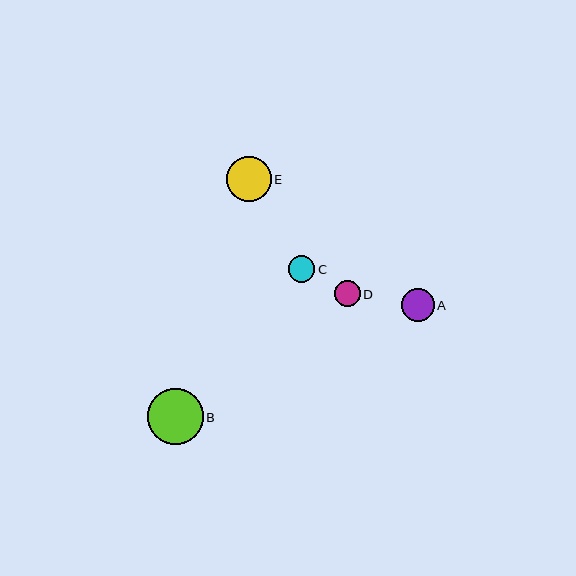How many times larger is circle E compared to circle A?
Circle E is approximately 1.4 times the size of circle A.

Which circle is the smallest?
Circle D is the smallest with a size of approximately 26 pixels.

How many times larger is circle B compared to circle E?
Circle B is approximately 1.3 times the size of circle E.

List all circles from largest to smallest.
From largest to smallest: B, E, A, C, D.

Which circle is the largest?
Circle B is the largest with a size of approximately 56 pixels.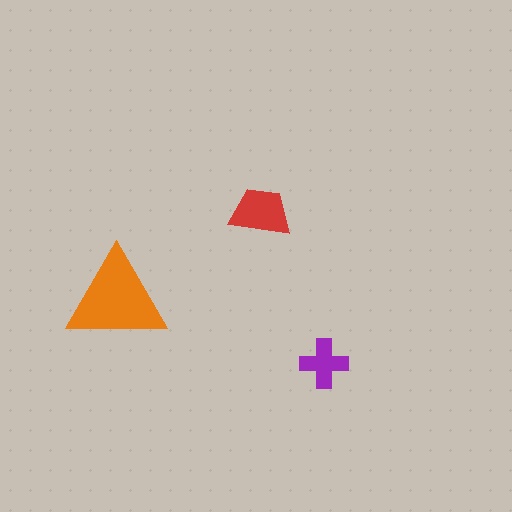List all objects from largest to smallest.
The orange triangle, the red trapezoid, the purple cross.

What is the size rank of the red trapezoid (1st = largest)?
2nd.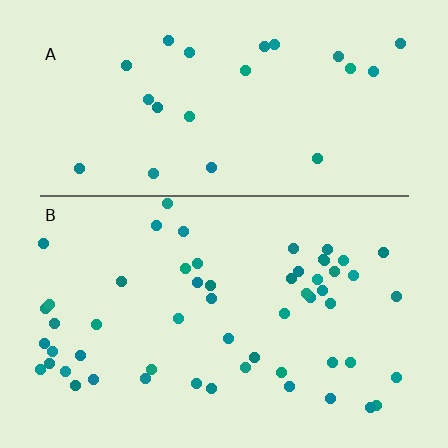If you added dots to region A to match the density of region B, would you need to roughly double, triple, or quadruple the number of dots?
Approximately double.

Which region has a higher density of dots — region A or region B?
B (the bottom).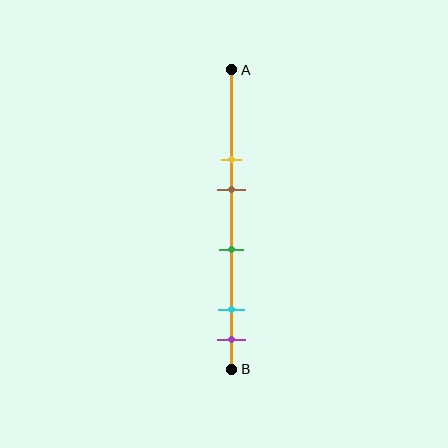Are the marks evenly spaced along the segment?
No, the marks are not evenly spaced.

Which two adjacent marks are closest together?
The cyan and purple marks are the closest adjacent pair.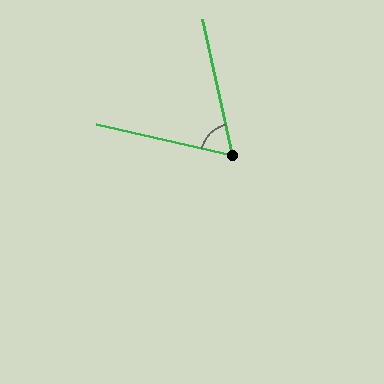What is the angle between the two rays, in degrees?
Approximately 65 degrees.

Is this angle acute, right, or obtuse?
It is acute.